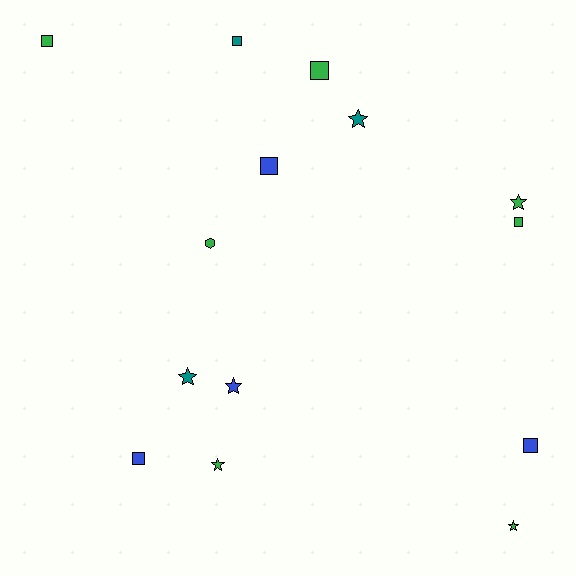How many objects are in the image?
There are 14 objects.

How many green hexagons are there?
There is 1 green hexagon.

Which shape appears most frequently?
Square, with 7 objects.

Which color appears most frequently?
Green, with 7 objects.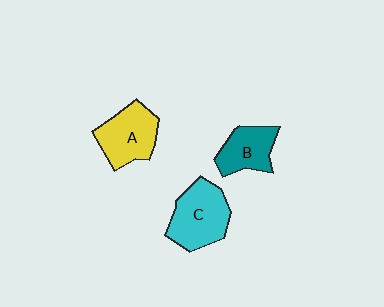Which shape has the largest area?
Shape C (cyan).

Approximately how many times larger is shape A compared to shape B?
Approximately 1.3 times.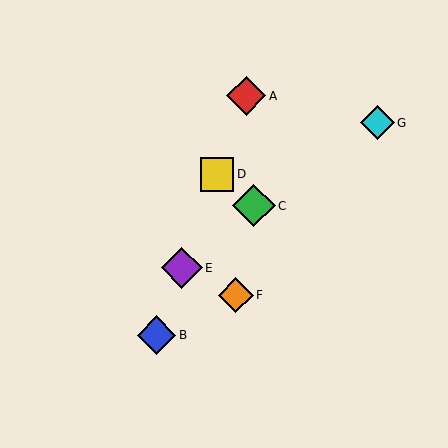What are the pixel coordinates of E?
Object E is at (182, 268).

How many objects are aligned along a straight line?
4 objects (A, B, D, E) are aligned along a straight line.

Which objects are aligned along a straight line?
Objects A, B, D, E are aligned along a straight line.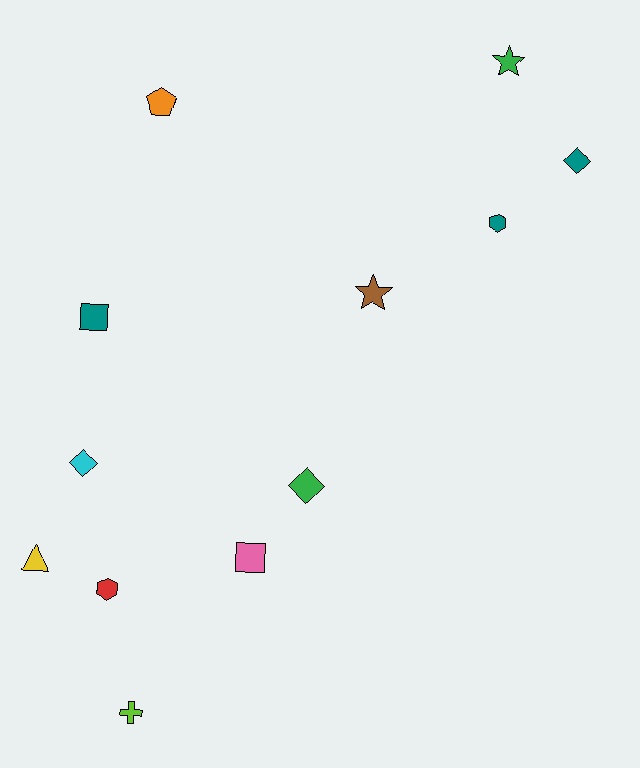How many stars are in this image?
There are 2 stars.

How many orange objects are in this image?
There is 1 orange object.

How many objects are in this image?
There are 12 objects.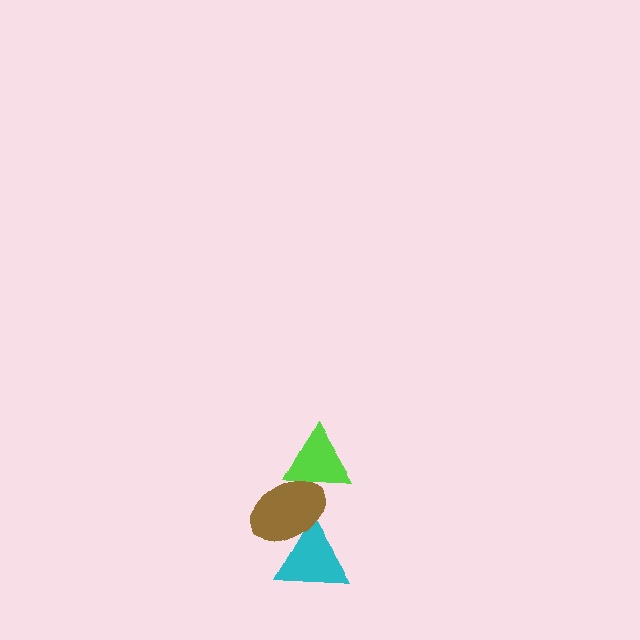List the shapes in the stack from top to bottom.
From top to bottom: the lime triangle, the brown ellipse, the cyan triangle.